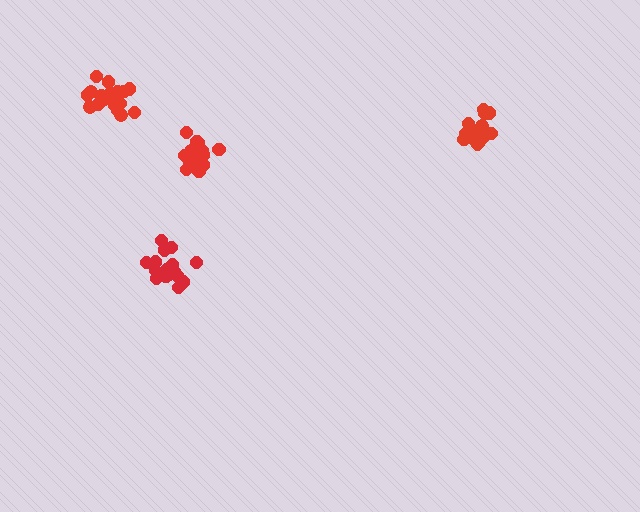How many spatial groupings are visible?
There are 4 spatial groupings.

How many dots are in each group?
Group 1: 19 dots, Group 2: 20 dots, Group 3: 17 dots, Group 4: 20 dots (76 total).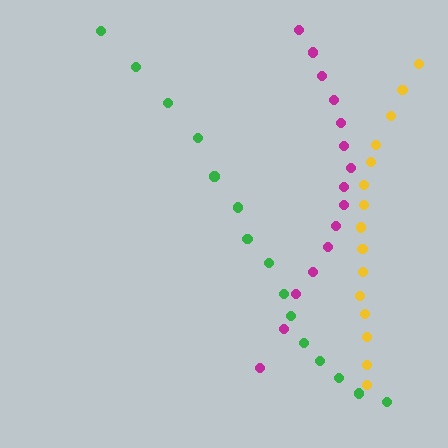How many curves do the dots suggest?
There are 3 distinct paths.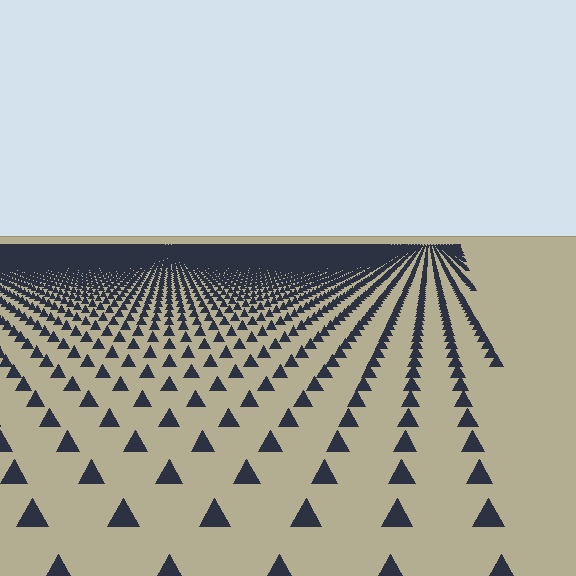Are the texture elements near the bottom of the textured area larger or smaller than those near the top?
Larger. Near the bottom, elements are closer to the viewer and appear at a bigger on-screen size.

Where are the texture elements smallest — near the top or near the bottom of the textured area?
Near the top.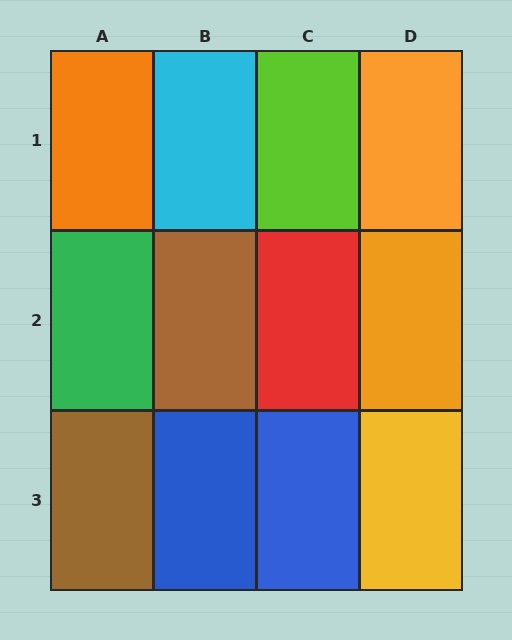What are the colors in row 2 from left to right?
Green, brown, red, orange.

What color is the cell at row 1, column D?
Orange.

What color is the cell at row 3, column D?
Yellow.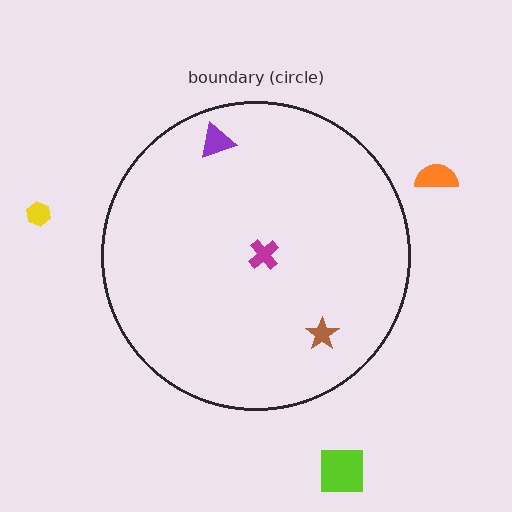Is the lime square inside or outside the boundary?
Outside.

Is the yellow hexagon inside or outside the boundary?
Outside.